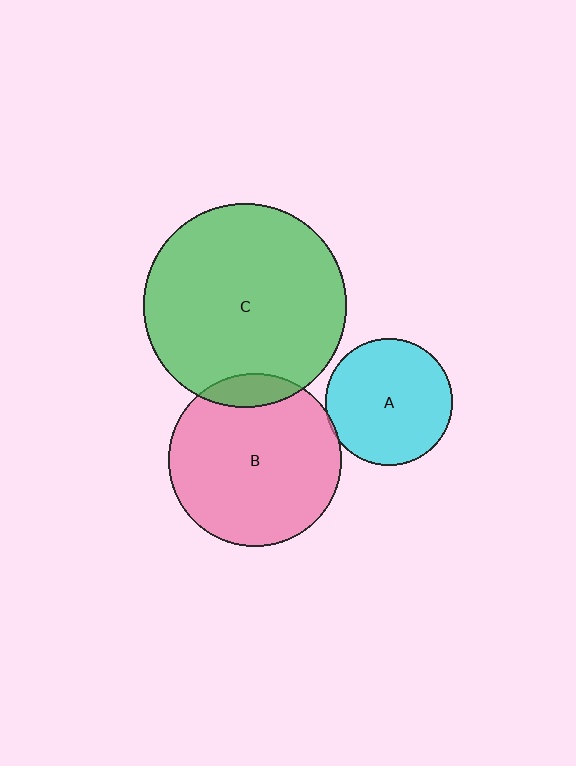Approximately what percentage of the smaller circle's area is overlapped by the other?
Approximately 5%.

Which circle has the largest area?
Circle C (green).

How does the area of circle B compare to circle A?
Approximately 1.9 times.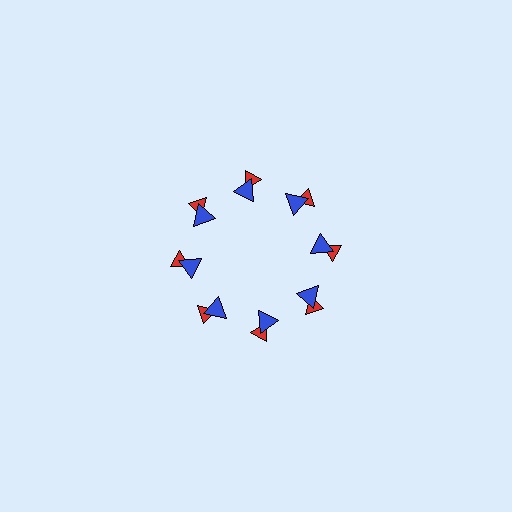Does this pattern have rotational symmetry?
Yes, this pattern has 8-fold rotational symmetry. It looks the same after rotating 45 degrees around the center.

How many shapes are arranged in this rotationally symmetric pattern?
There are 16 shapes, arranged in 8 groups of 2.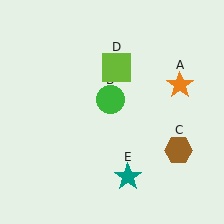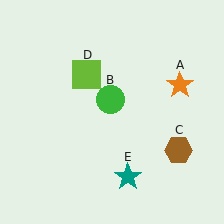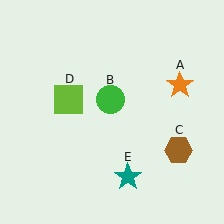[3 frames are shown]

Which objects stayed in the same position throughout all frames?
Orange star (object A) and green circle (object B) and brown hexagon (object C) and teal star (object E) remained stationary.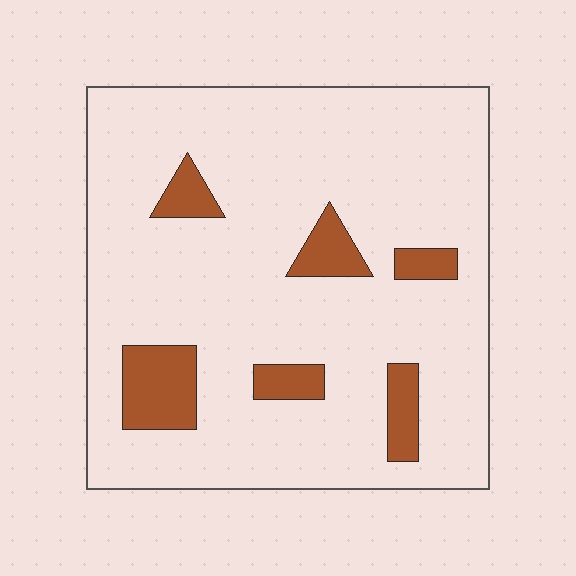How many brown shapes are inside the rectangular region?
6.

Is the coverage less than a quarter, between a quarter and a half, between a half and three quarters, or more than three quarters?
Less than a quarter.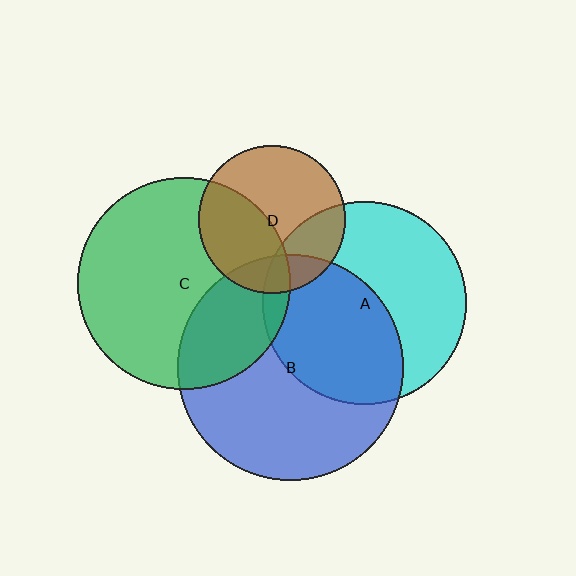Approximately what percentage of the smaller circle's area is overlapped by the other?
Approximately 25%.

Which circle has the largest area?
Circle B (blue).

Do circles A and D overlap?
Yes.